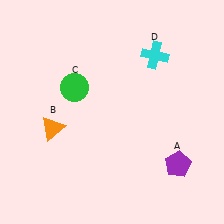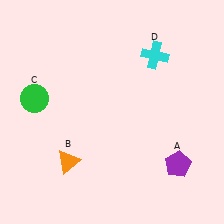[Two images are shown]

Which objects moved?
The objects that moved are: the orange triangle (B), the green circle (C).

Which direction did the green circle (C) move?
The green circle (C) moved left.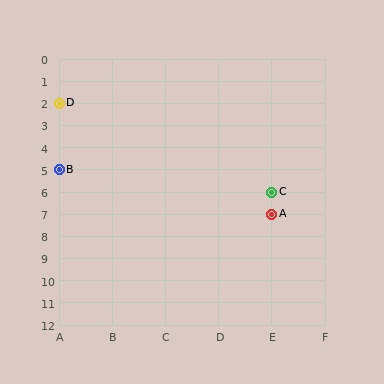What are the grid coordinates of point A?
Point A is at grid coordinates (E, 7).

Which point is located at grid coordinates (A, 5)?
Point B is at (A, 5).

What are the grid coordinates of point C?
Point C is at grid coordinates (E, 6).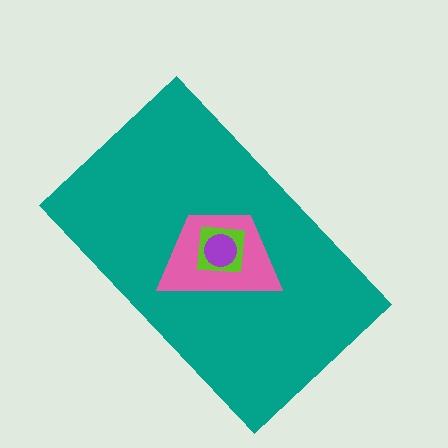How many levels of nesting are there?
4.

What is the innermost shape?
The purple circle.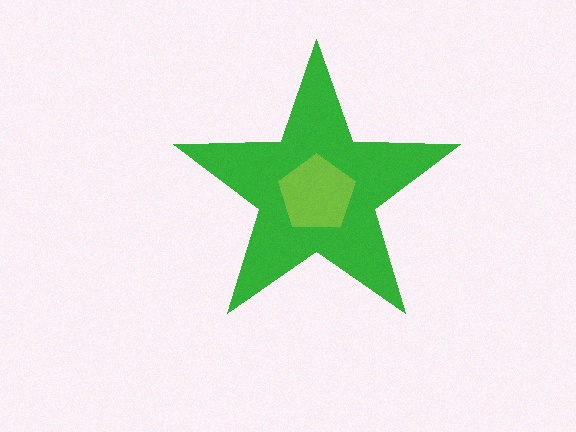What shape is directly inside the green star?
The lime pentagon.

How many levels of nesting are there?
2.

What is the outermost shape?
The green star.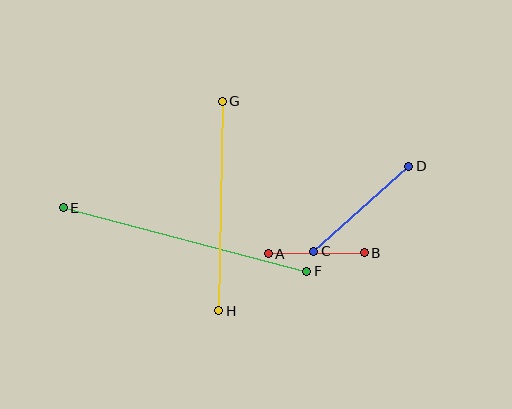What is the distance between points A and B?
The distance is approximately 96 pixels.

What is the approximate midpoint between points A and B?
The midpoint is at approximately (316, 253) pixels.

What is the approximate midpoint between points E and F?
The midpoint is at approximately (185, 239) pixels.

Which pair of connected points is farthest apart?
Points E and F are farthest apart.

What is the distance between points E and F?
The distance is approximately 251 pixels.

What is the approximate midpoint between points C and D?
The midpoint is at approximately (361, 209) pixels.